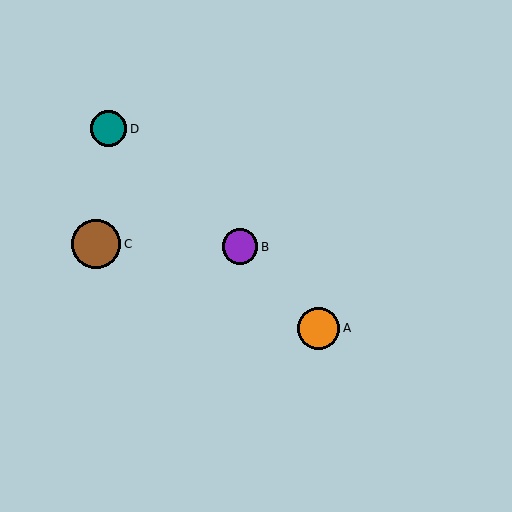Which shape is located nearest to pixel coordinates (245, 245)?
The purple circle (labeled B) at (240, 247) is nearest to that location.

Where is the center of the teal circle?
The center of the teal circle is at (108, 129).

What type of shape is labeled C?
Shape C is a brown circle.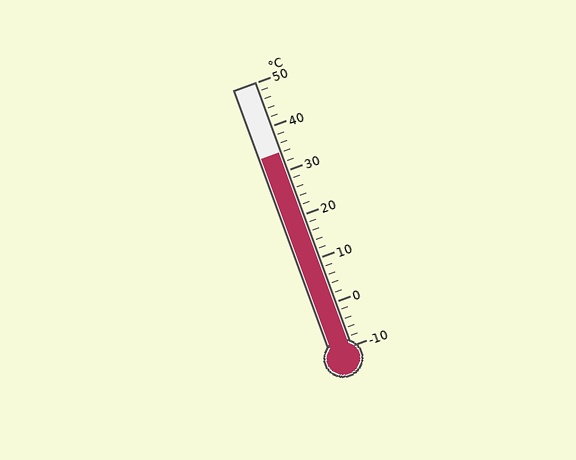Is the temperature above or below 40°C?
The temperature is below 40°C.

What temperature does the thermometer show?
The thermometer shows approximately 34°C.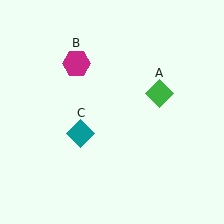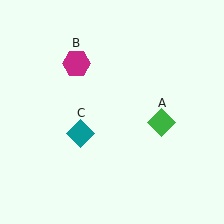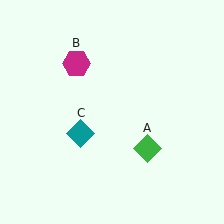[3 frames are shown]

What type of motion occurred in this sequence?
The green diamond (object A) rotated clockwise around the center of the scene.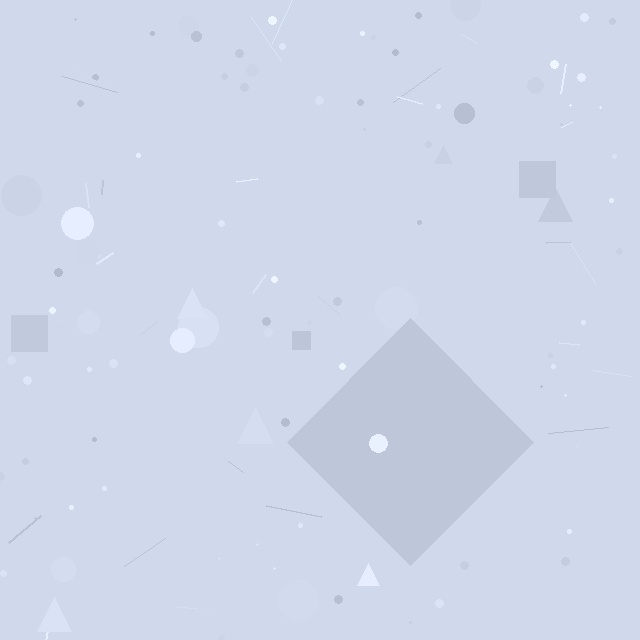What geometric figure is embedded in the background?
A diamond is embedded in the background.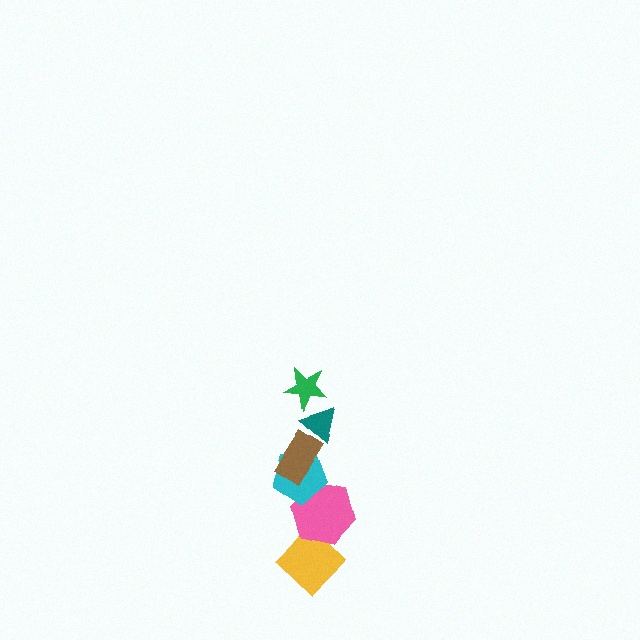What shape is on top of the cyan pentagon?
The brown rectangle is on top of the cyan pentagon.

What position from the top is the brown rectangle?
The brown rectangle is 3rd from the top.